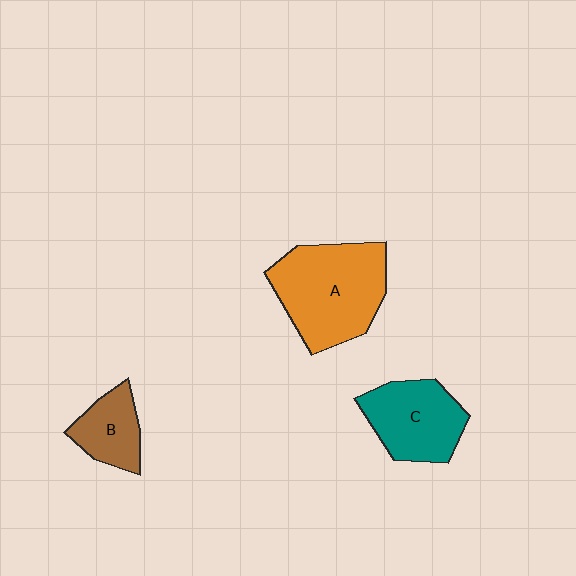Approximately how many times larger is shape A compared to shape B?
Approximately 2.3 times.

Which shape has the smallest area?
Shape B (brown).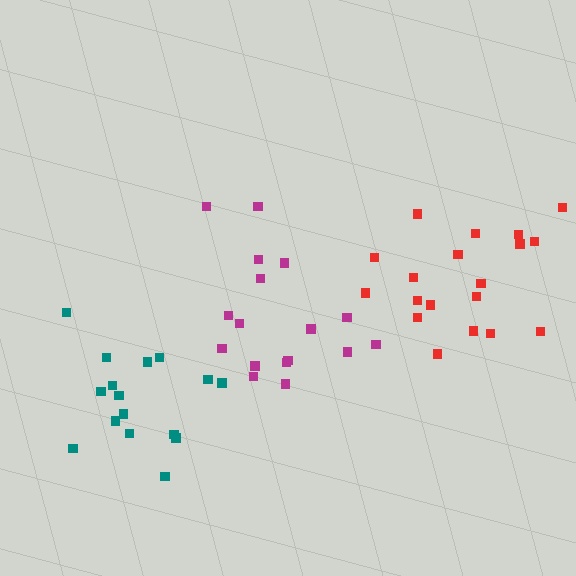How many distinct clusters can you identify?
There are 3 distinct clusters.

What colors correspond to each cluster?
The clusters are colored: magenta, red, teal.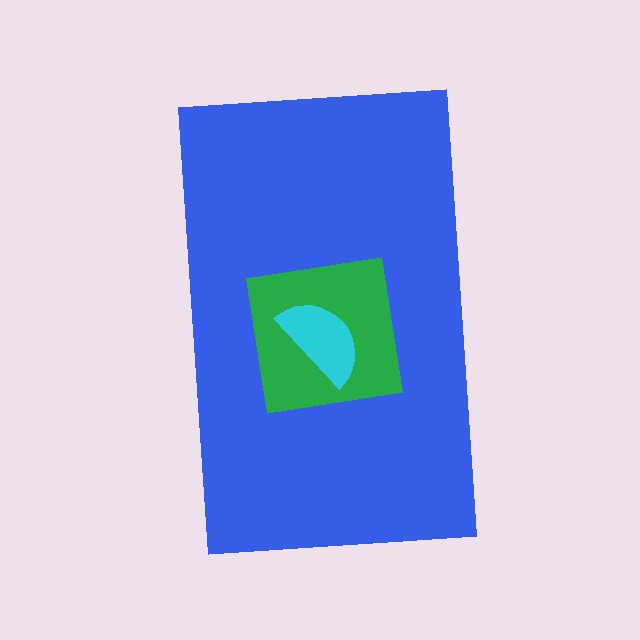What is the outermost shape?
The blue rectangle.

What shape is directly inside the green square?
The cyan semicircle.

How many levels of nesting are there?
3.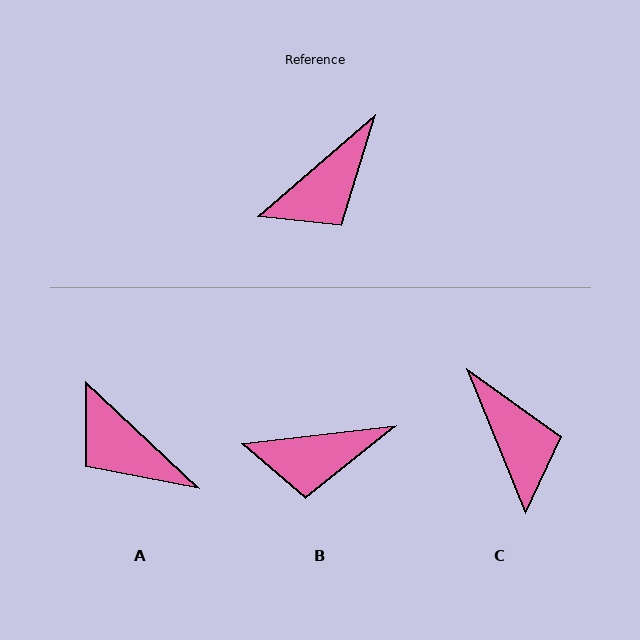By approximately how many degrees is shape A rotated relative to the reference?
Approximately 84 degrees clockwise.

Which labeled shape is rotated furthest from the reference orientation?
A, about 84 degrees away.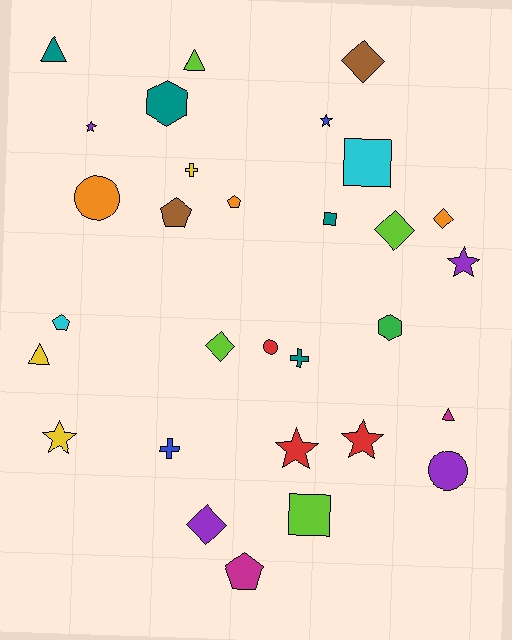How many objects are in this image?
There are 30 objects.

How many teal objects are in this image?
There are 4 teal objects.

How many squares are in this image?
There are 3 squares.